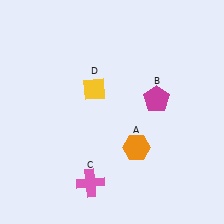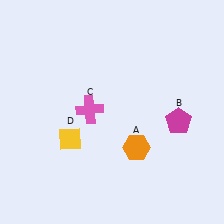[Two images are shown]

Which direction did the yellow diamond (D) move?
The yellow diamond (D) moved down.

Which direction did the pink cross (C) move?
The pink cross (C) moved up.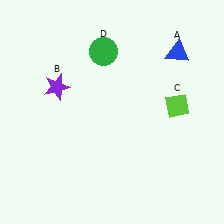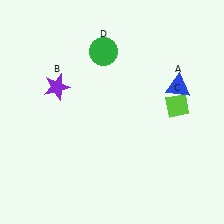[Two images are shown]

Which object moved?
The blue triangle (A) moved down.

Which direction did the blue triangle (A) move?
The blue triangle (A) moved down.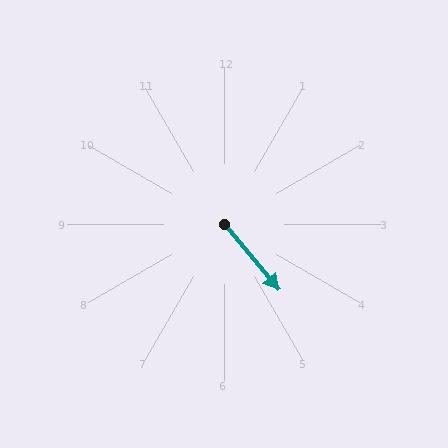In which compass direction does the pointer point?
Southeast.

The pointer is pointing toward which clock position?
Roughly 5 o'clock.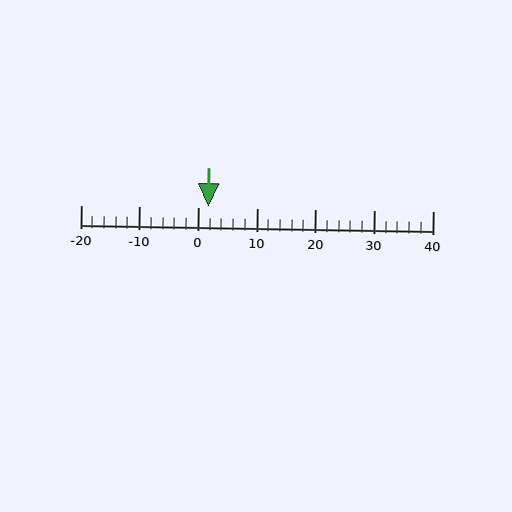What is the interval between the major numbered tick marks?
The major tick marks are spaced 10 units apart.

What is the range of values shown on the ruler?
The ruler shows values from -20 to 40.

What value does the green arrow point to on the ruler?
The green arrow points to approximately 2.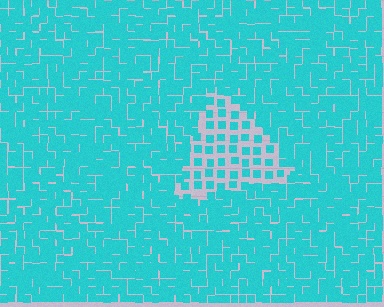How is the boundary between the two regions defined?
The boundary is defined by a change in element density (approximately 2.3x ratio). All elements are the same color, size, and shape.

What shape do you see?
I see a triangle.